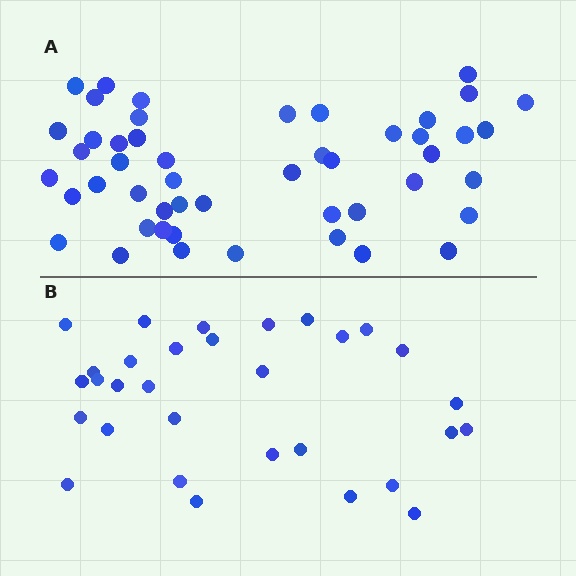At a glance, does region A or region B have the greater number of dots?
Region A (the top region) has more dots.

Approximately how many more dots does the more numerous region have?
Region A has approximately 20 more dots than region B.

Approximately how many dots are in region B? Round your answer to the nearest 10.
About 30 dots. (The exact count is 31, which rounds to 30.)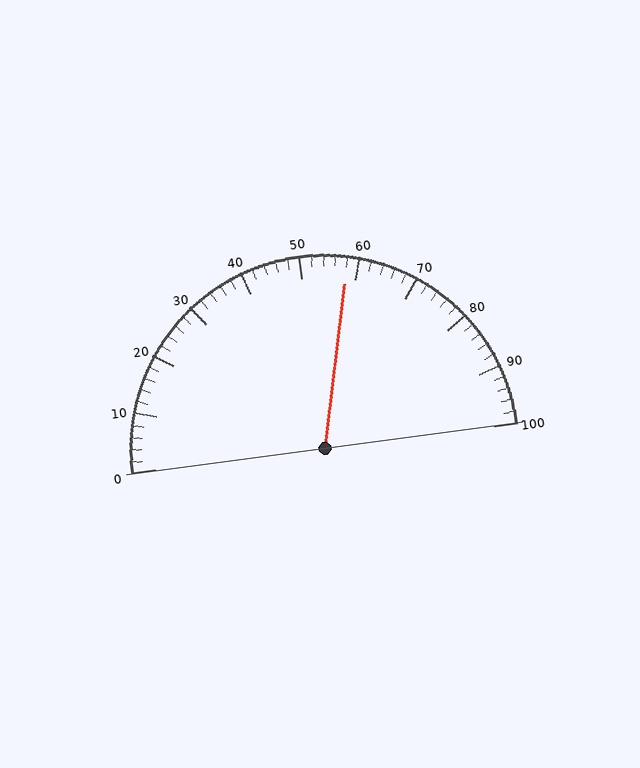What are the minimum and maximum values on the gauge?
The gauge ranges from 0 to 100.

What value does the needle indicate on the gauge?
The needle indicates approximately 58.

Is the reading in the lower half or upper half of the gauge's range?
The reading is in the upper half of the range (0 to 100).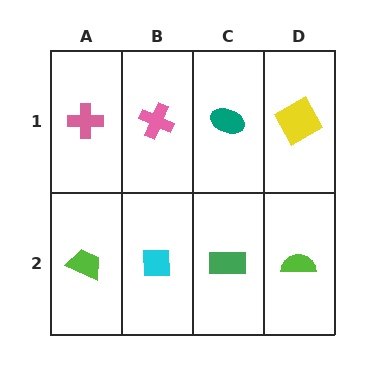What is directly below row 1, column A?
A lime trapezoid.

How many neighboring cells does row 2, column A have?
2.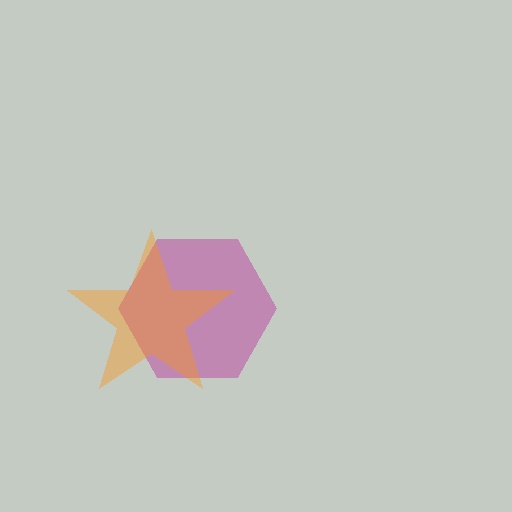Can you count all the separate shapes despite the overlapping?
Yes, there are 2 separate shapes.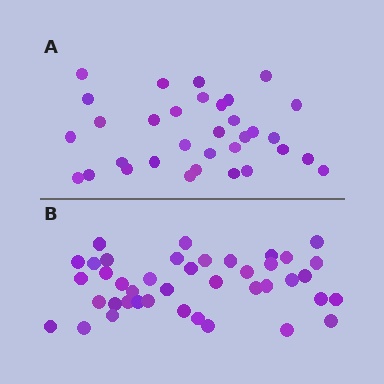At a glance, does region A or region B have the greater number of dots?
Region B (the bottom region) has more dots.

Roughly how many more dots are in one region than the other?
Region B has roughly 8 or so more dots than region A.